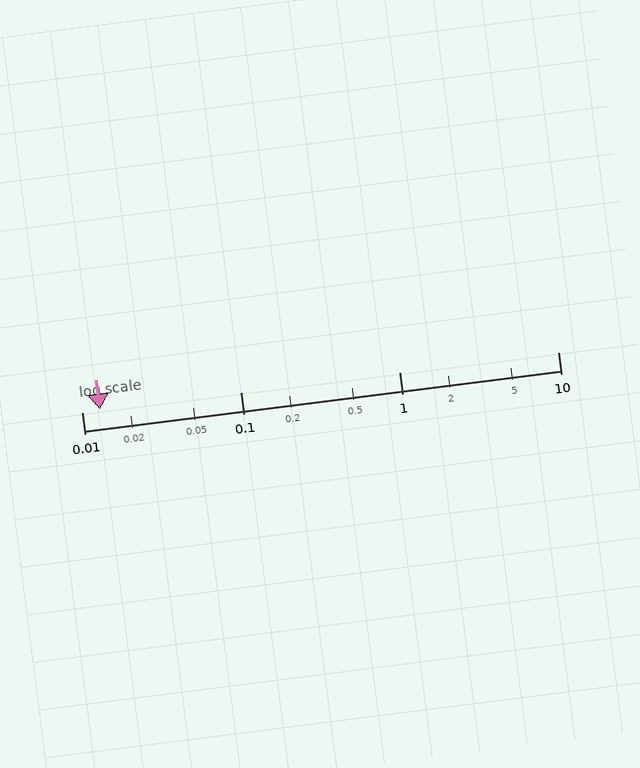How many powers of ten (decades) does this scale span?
The scale spans 3 decades, from 0.01 to 10.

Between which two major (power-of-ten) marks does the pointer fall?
The pointer is between 0.01 and 0.1.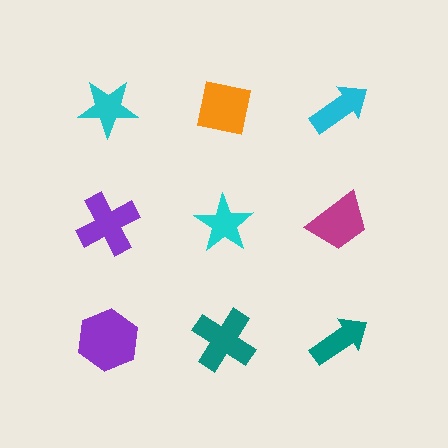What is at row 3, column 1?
A purple hexagon.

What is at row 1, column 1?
A cyan star.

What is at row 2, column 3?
A magenta trapezoid.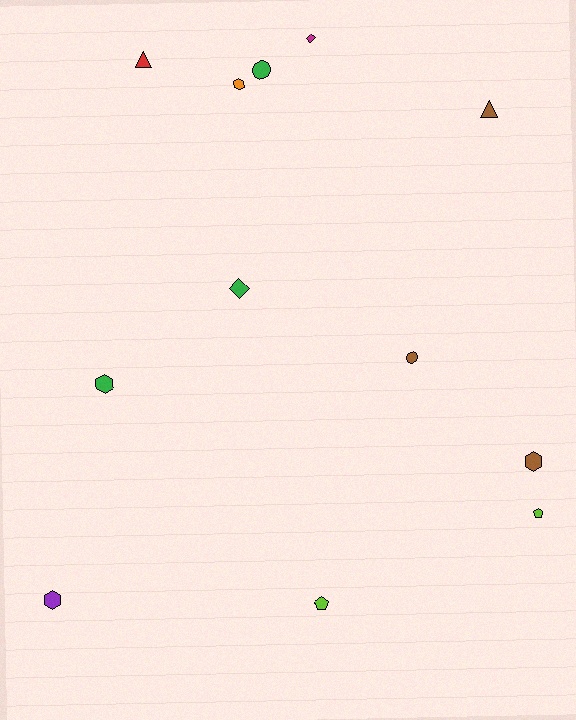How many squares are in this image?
There are no squares.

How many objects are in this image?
There are 12 objects.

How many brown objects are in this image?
There are 3 brown objects.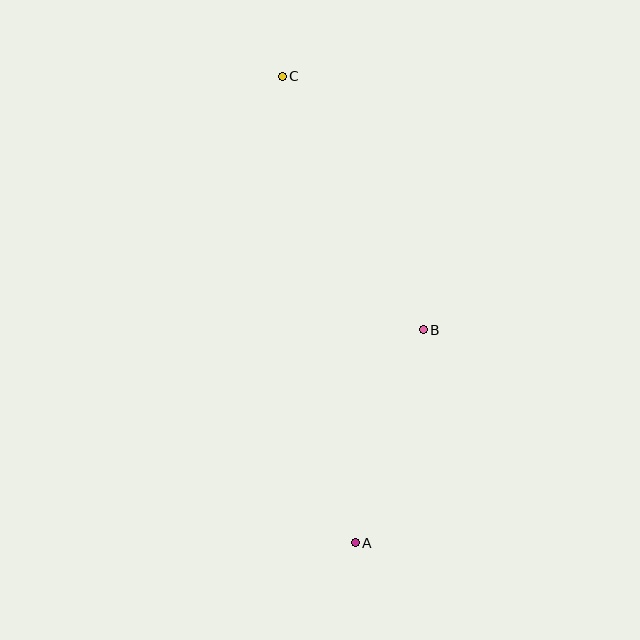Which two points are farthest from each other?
Points A and C are farthest from each other.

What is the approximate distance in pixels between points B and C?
The distance between B and C is approximately 290 pixels.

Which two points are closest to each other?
Points A and B are closest to each other.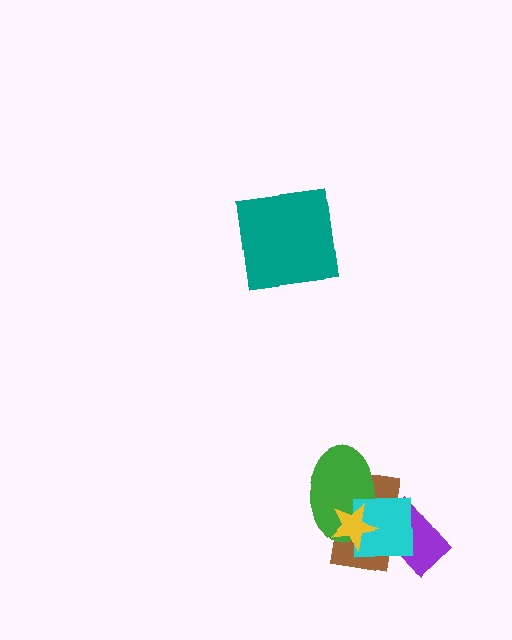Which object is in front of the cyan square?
The yellow star is in front of the cyan square.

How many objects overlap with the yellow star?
3 objects overlap with the yellow star.